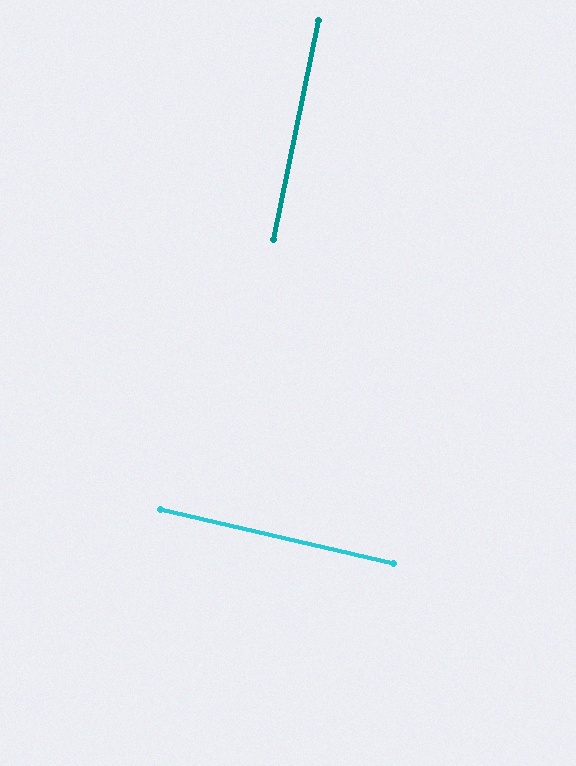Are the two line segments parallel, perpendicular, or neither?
Perpendicular — they meet at approximately 89°.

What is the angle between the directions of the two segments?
Approximately 89 degrees.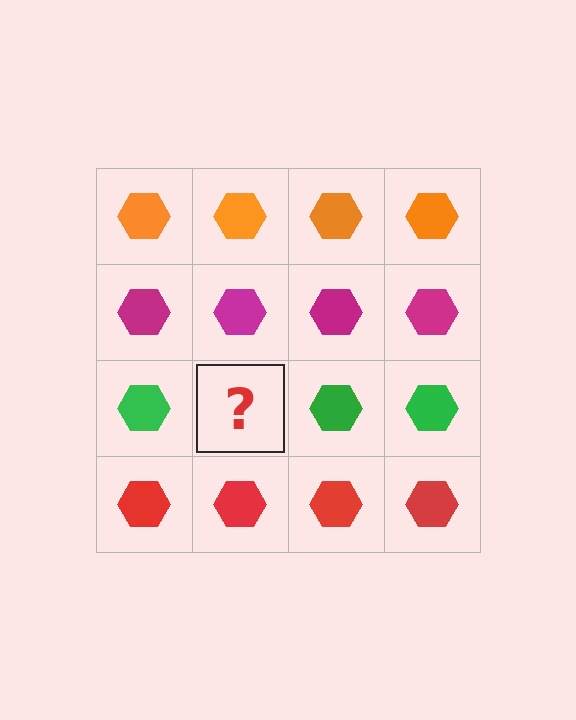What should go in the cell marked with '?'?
The missing cell should contain a green hexagon.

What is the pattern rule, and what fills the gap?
The rule is that each row has a consistent color. The gap should be filled with a green hexagon.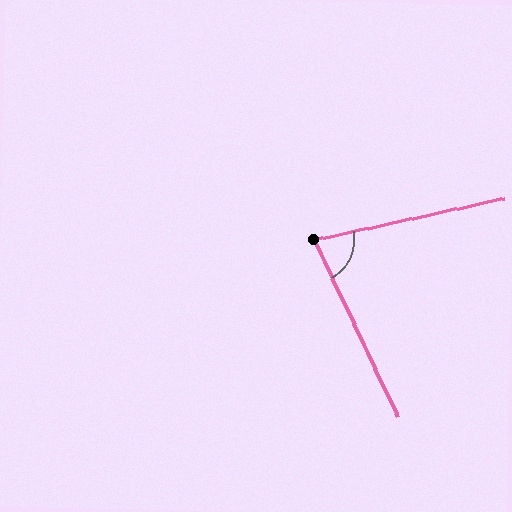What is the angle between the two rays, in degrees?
Approximately 77 degrees.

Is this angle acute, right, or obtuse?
It is acute.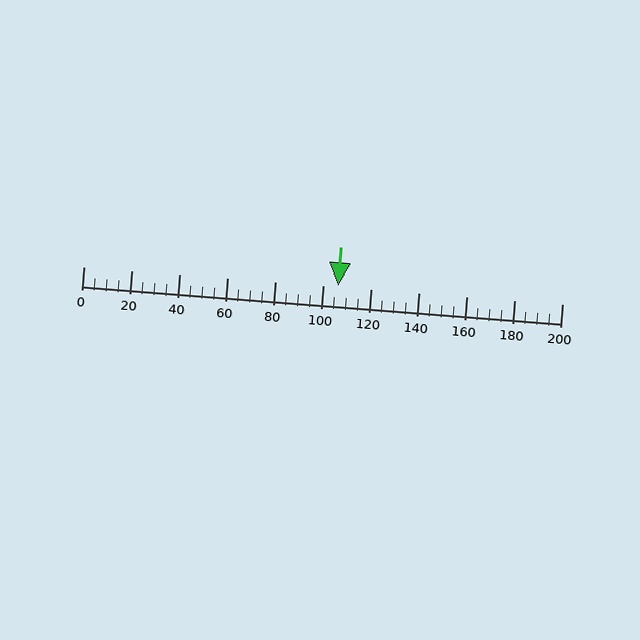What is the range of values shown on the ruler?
The ruler shows values from 0 to 200.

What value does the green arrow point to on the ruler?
The green arrow points to approximately 106.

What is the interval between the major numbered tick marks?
The major tick marks are spaced 20 units apart.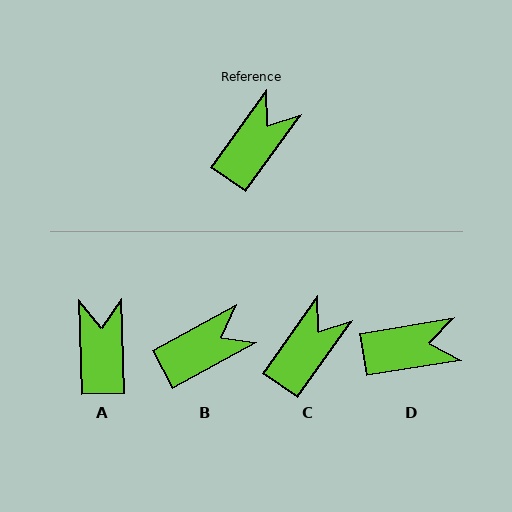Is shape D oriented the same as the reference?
No, it is off by about 45 degrees.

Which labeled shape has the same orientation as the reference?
C.